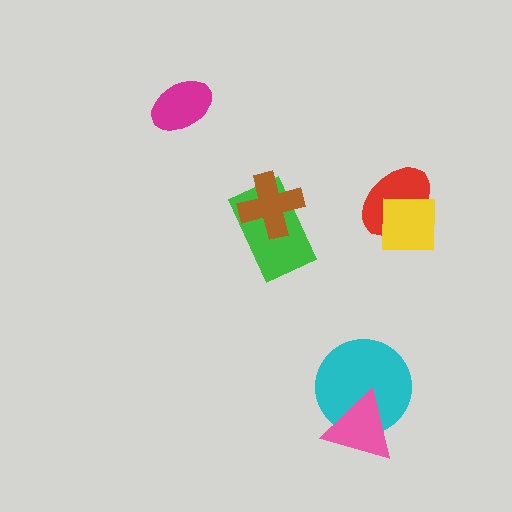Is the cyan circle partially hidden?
Yes, it is partially covered by another shape.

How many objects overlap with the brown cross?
1 object overlaps with the brown cross.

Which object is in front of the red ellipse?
The yellow square is in front of the red ellipse.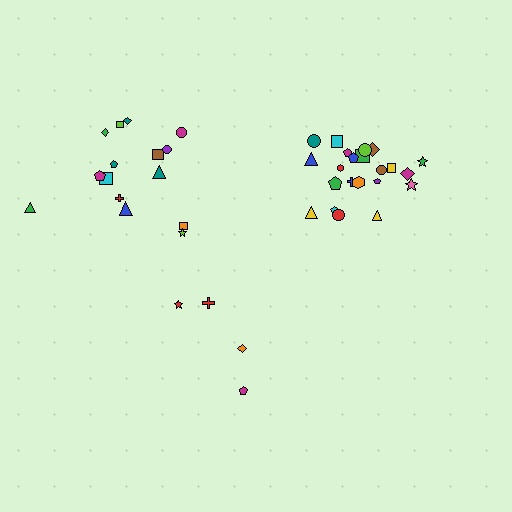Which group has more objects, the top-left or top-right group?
The top-right group.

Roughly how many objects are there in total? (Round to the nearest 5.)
Roughly 40 objects in total.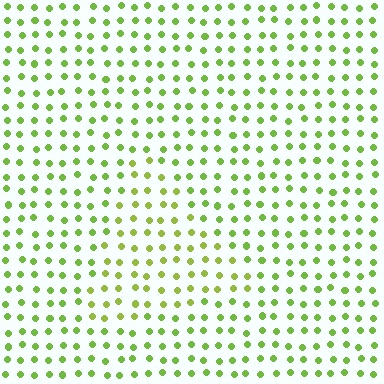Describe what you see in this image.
The image is filled with small lime elements in a uniform arrangement. A triangle-shaped region is visible where the elements are tinted to a slightly different hue, forming a subtle color boundary.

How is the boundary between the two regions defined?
The boundary is defined purely by a slight shift in hue (about 17 degrees). Spacing, size, and orientation are identical on both sides.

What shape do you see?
I see a triangle.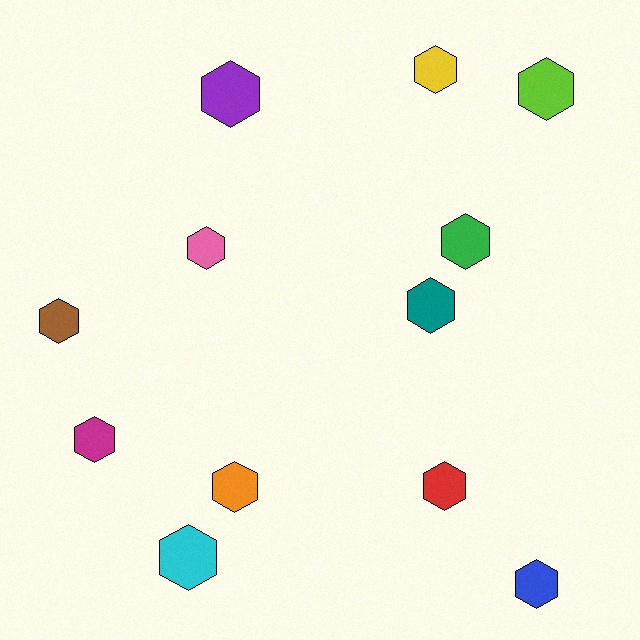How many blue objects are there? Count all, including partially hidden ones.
There is 1 blue object.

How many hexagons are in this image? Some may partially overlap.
There are 12 hexagons.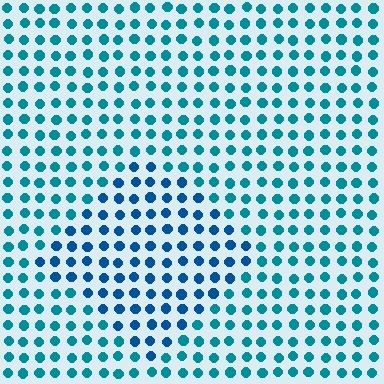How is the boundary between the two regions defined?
The boundary is defined purely by a slight shift in hue (about 24 degrees). Spacing, size, and orientation are identical on both sides.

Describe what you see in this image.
The image is filled with small teal elements in a uniform arrangement. A diamond-shaped region is visible where the elements are tinted to a slightly different hue, forming a subtle color boundary.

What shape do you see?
I see a diamond.